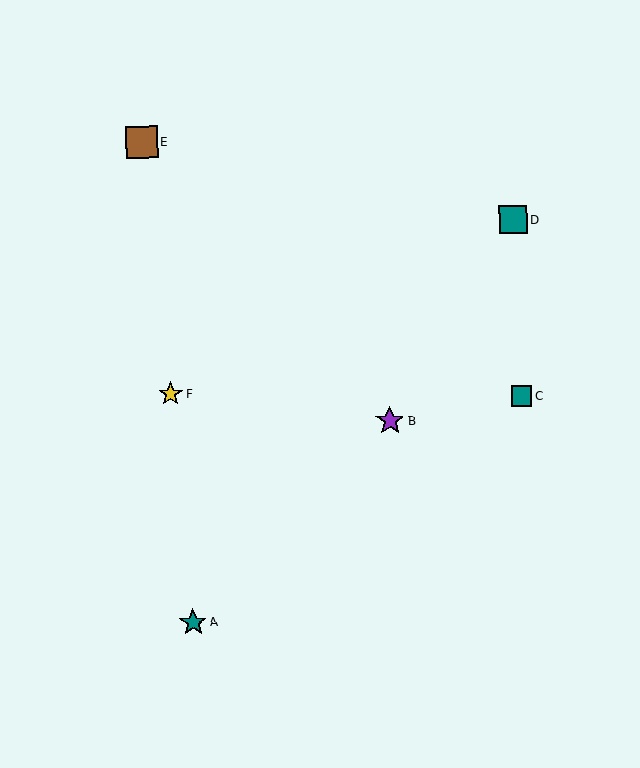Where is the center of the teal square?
The center of the teal square is at (513, 220).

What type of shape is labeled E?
Shape E is a brown square.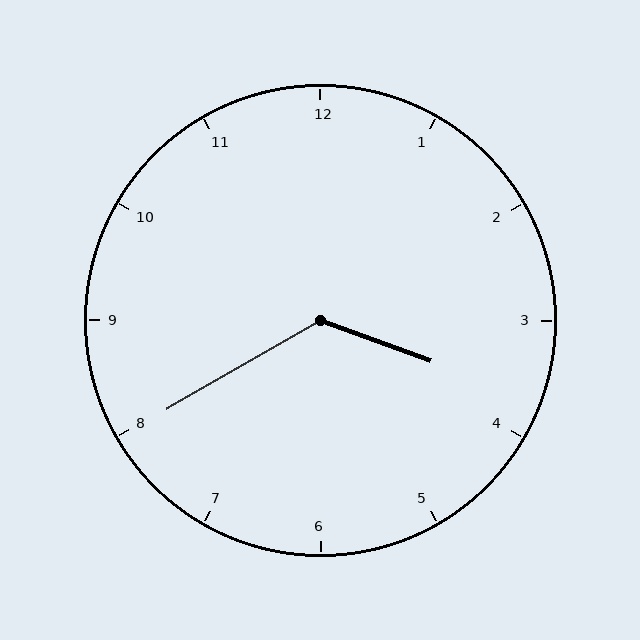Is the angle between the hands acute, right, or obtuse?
It is obtuse.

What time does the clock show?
3:40.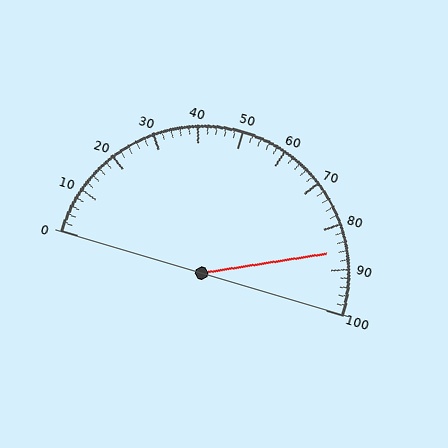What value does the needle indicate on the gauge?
The needle indicates approximately 86.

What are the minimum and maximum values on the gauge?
The gauge ranges from 0 to 100.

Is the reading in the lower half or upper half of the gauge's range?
The reading is in the upper half of the range (0 to 100).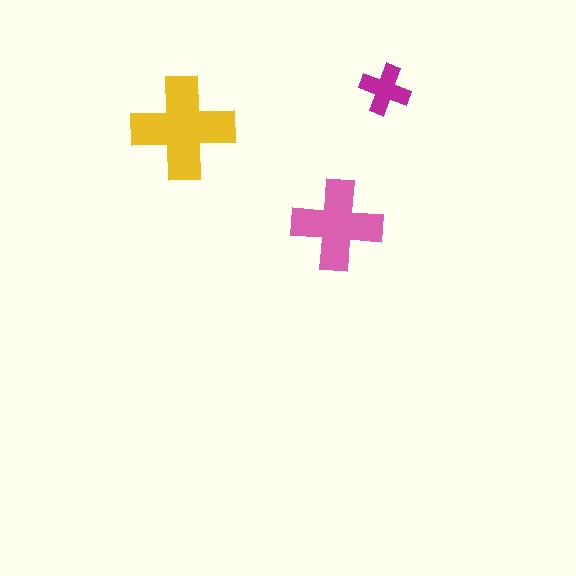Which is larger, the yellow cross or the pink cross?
The yellow one.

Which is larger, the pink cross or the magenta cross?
The pink one.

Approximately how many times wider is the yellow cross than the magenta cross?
About 2 times wider.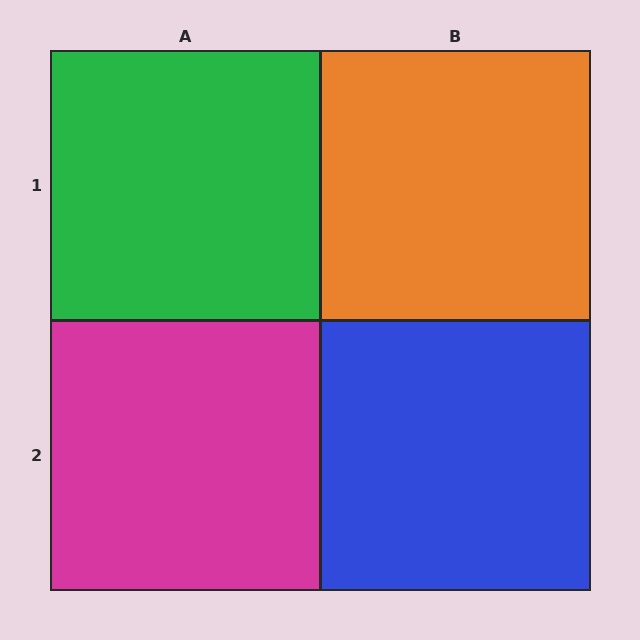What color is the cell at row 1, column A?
Green.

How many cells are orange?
1 cell is orange.